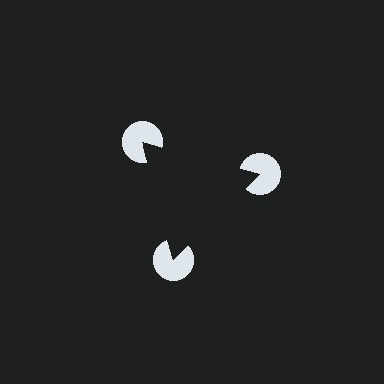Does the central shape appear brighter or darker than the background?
It typically appears slightly darker than the background, even though no actual brightness change is drawn.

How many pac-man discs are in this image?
There are 3 — one at each vertex of the illusory triangle.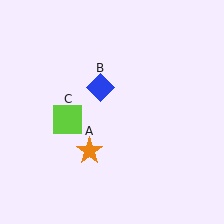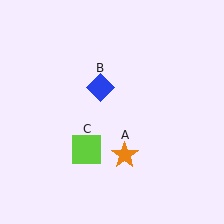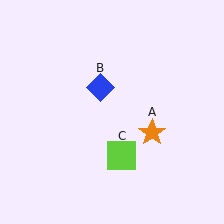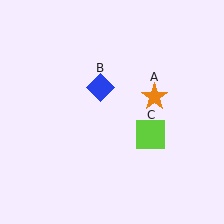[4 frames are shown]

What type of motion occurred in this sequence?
The orange star (object A), lime square (object C) rotated counterclockwise around the center of the scene.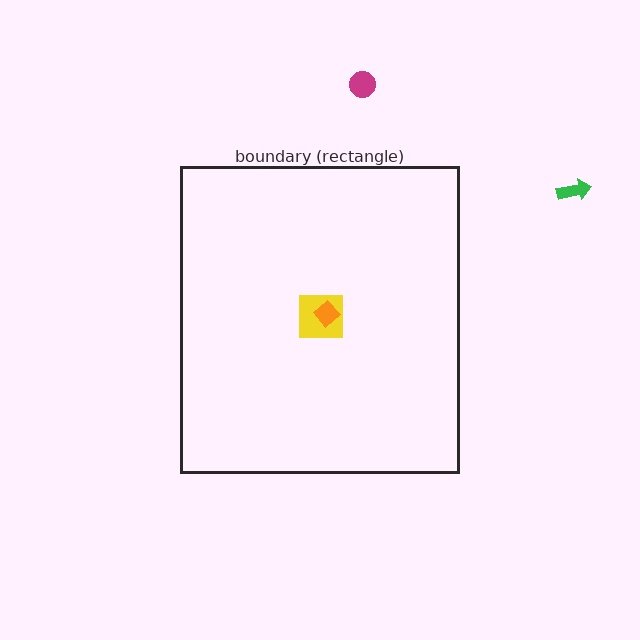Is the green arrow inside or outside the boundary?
Outside.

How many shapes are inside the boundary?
2 inside, 2 outside.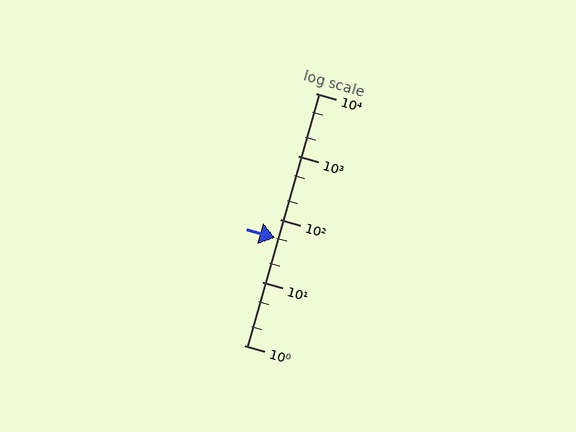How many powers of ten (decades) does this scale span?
The scale spans 4 decades, from 1 to 10000.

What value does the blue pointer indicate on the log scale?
The pointer indicates approximately 51.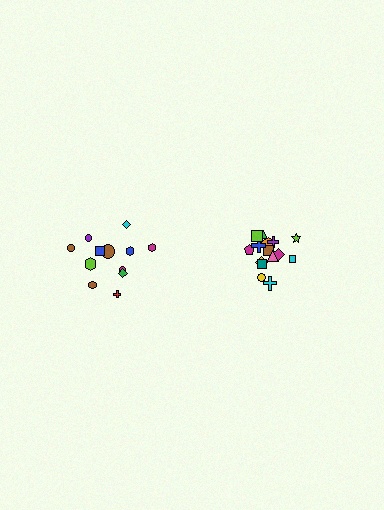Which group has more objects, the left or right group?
The right group.